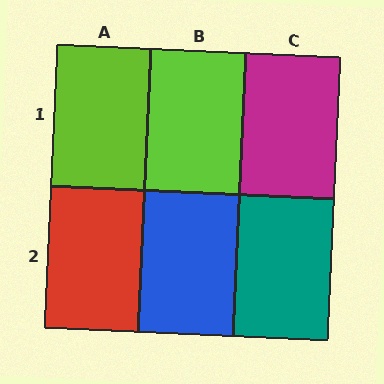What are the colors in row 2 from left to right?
Red, blue, teal.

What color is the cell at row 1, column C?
Magenta.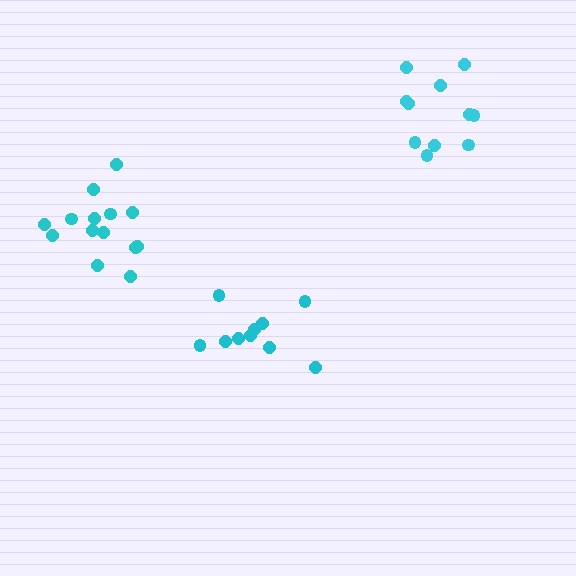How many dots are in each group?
Group 1: 10 dots, Group 2: 11 dots, Group 3: 14 dots (35 total).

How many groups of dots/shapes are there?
There are 3 groups.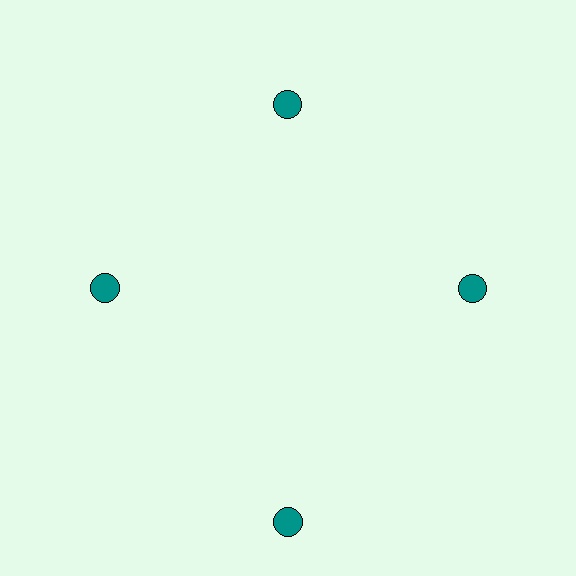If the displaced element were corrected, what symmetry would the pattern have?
It would have 4-fold rotational symmetry — the pattern would map onto itself every 90 degrees.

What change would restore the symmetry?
The symmetry would be restored by moving it inward, back onto the ring so that all 4 circles sit at equal angles and equal distance from the center.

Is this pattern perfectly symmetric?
No. The 4 teal circles are arranged in a ring, but one element near the 6 o'clock position is pushed outward from the center, breaking the 4-fold rotational symmetry.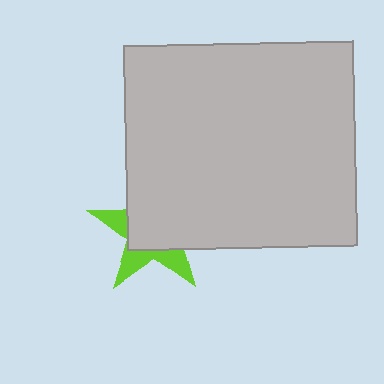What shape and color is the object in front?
The object in front is a light gray rectangle.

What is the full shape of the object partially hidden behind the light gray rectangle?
The partially hidden object is a lime star.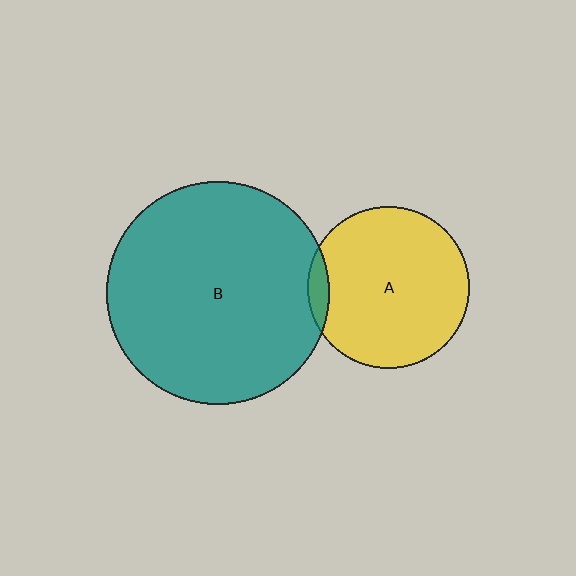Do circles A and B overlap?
Yes.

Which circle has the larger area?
Circle B (teal).